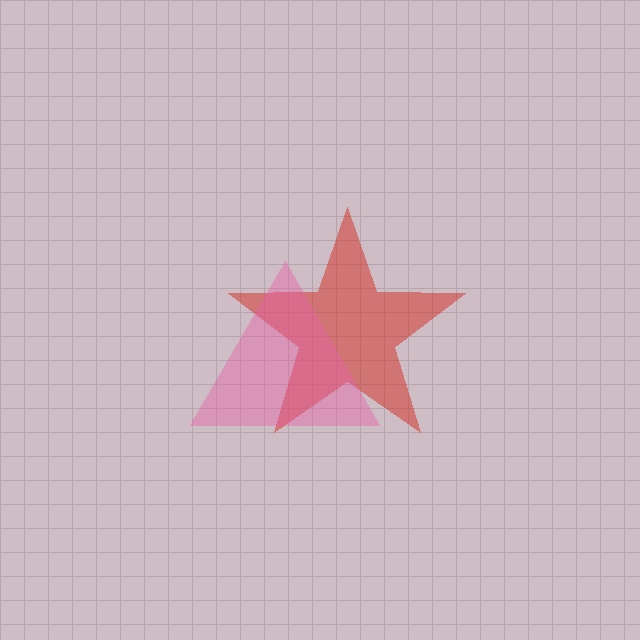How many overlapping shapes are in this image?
There are 2 overlapping shapes in the image.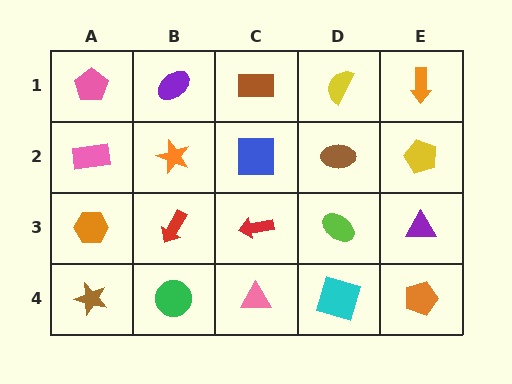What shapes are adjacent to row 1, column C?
A blue square (row 2, column C), a purple ellipse (row 1, column B), a yellow semicircle (row 1, column D).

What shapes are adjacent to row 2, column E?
An orange arrow (row 1, column E), a purple triangle (row 3, column E), a brown ellipse (row 2, column D).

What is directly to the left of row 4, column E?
A cyan square.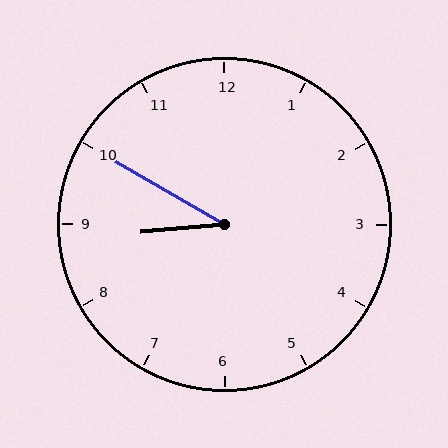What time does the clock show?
8:50.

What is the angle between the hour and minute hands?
Approximately 35 degrees.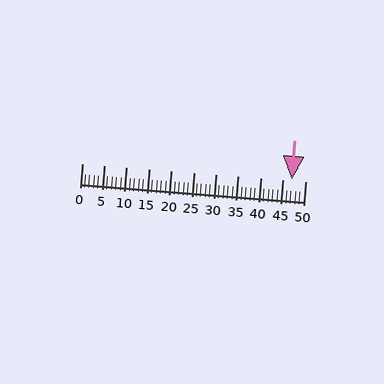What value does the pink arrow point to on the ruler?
The pink arrow points to approximately 47.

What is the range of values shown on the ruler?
The ruler shows values from 0 to 50.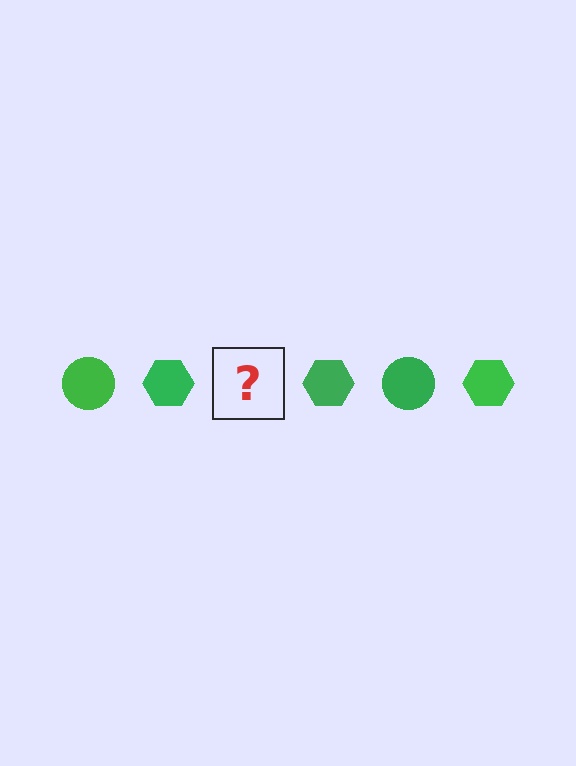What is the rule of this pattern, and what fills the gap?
The rule is that the pattern cycles through circle, hexagon shapes in green. The gap should be filled with a green circle.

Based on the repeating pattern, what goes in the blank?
The blank should be a green circle.